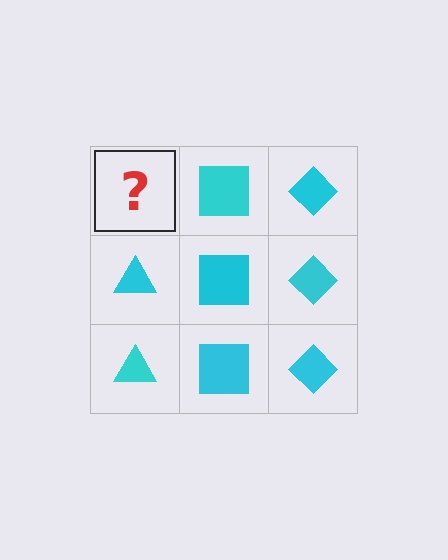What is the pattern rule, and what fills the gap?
The rule is that each column has a consistent shape. The gap should be filled with a cyan triangle.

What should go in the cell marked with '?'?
The missing cell should contain a cyan triangle.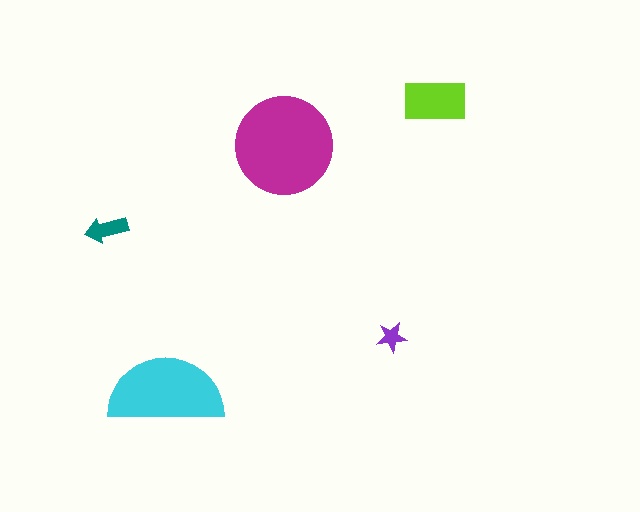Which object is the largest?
The magenta circle.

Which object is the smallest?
The purple star.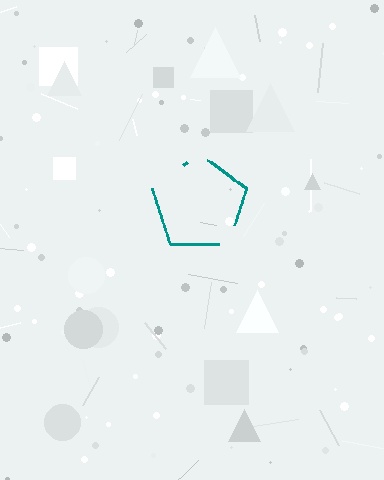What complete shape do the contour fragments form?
The contour fragments form a pentagon.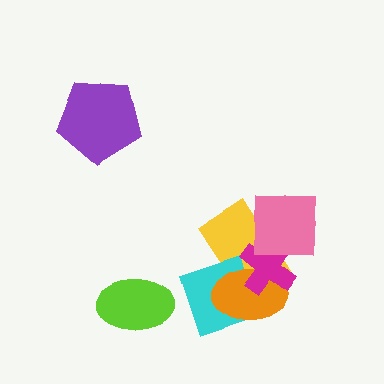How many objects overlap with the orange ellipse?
3 objects overlap with the orange ellipse.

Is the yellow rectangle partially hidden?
Yes, it is partially covered by another shape.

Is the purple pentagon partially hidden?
No, no other shape covers it.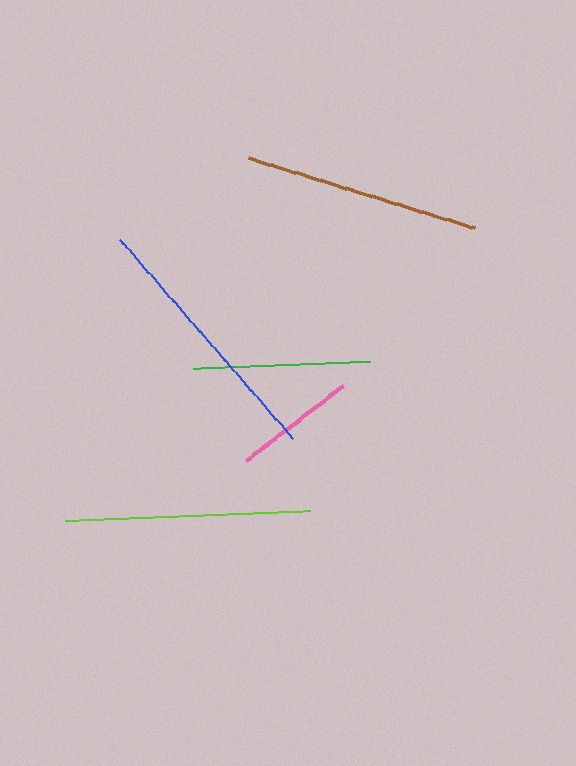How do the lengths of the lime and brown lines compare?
The lime and brown lines are approximately the same length.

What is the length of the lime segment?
The lime segment is approximately 246 pixels long.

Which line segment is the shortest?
The pink line is the shortest at approximately 123 pixels.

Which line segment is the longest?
The blue line is the longest at approximately 264 pixels.